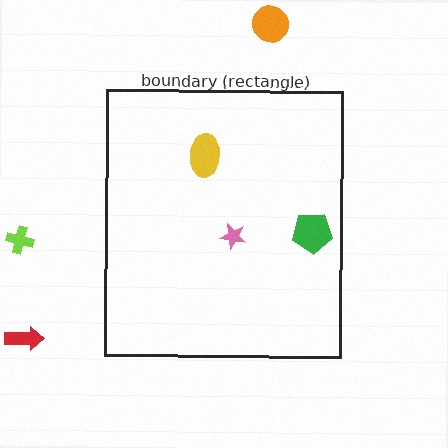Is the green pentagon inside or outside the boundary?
Inside.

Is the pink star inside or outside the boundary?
Inside.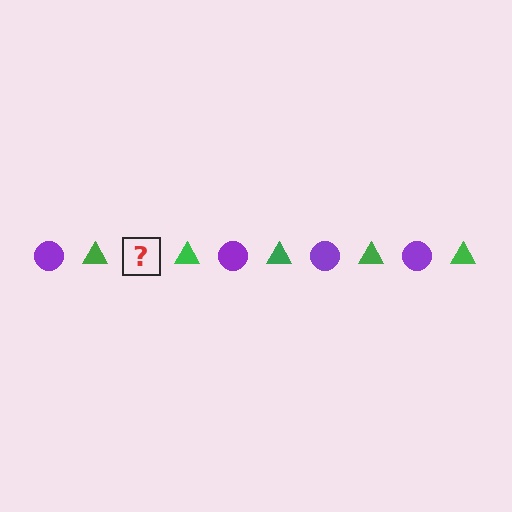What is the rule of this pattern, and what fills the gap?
The rule is that the pattern alternates between purple circle and green triangle. The gap should be filled with a purple circle.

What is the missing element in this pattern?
The missing element is a purple circle.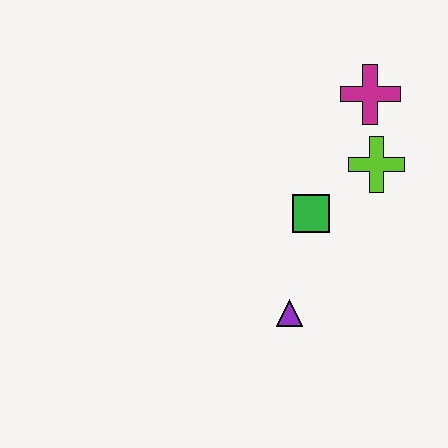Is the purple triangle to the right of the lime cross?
No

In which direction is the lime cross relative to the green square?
The lime cross is to the right of the green square.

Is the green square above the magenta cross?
No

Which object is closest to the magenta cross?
The lime cross is closest to the magenta cross.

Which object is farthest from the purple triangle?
The magenta cross is farthest from the purple triangle.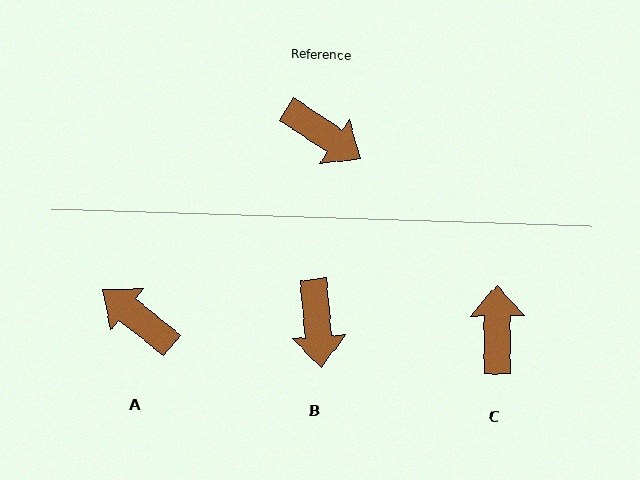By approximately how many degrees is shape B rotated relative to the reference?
Approximately 51 degrees clockwise.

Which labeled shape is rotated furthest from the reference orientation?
A, about 175 degrees away.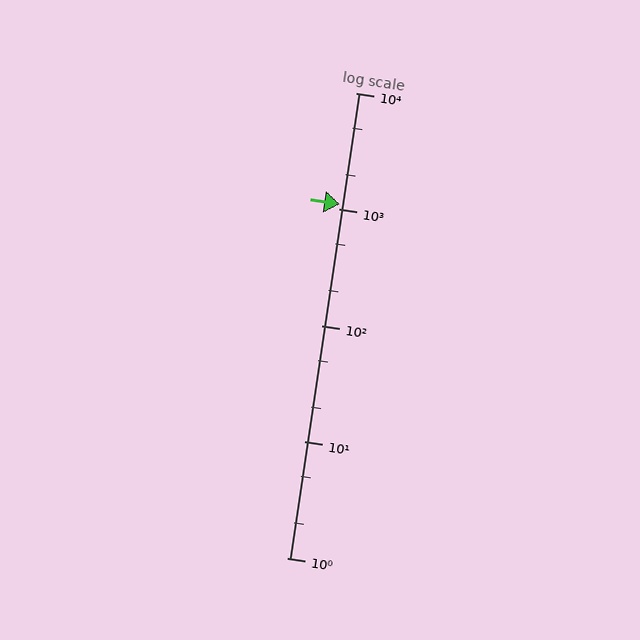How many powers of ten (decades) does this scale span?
The scale spans 4 decades, from 1 to 10000.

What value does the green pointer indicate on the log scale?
The pointer indicates approximately 1100.